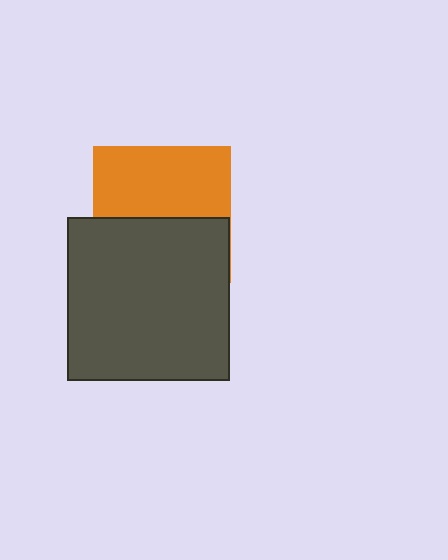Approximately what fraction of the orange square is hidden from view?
Roughly 47% of the orange square is hidden behind the dark gray square.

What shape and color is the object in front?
The object in front is a dark gray square.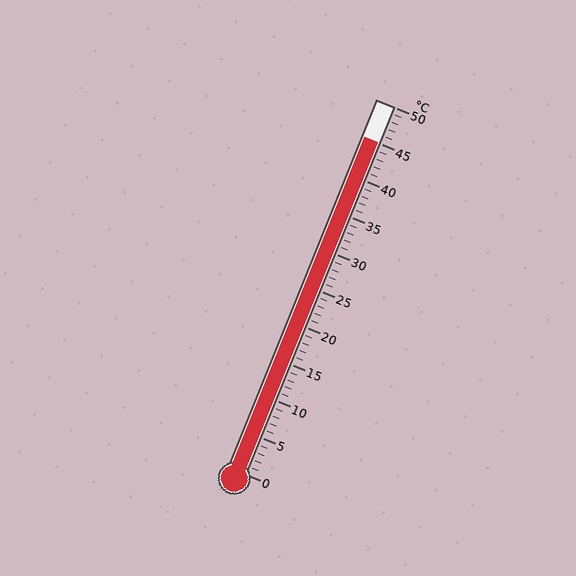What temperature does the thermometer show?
The thermometer shows approximately 45°C.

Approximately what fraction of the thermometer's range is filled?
The thermometer is filled to approximately 90% of its range.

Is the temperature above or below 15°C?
The temperature is above 15°C.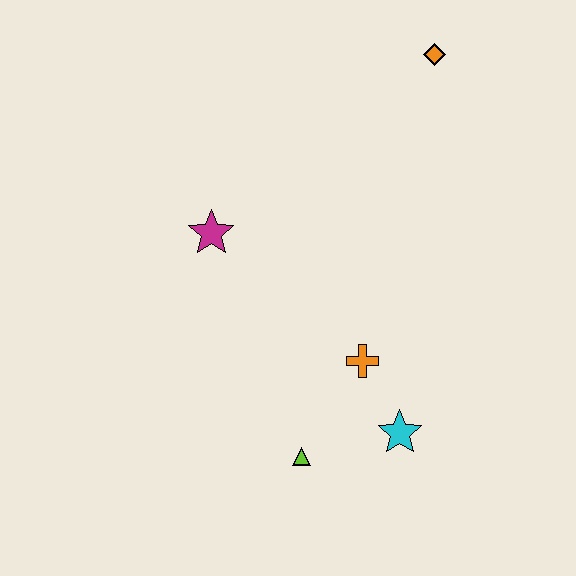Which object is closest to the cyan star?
The orange cross is closest to the cyan star.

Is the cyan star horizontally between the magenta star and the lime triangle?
No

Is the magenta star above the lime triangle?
Yes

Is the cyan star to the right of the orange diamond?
No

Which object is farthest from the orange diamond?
The lime triangle is farthest from the orange diamond.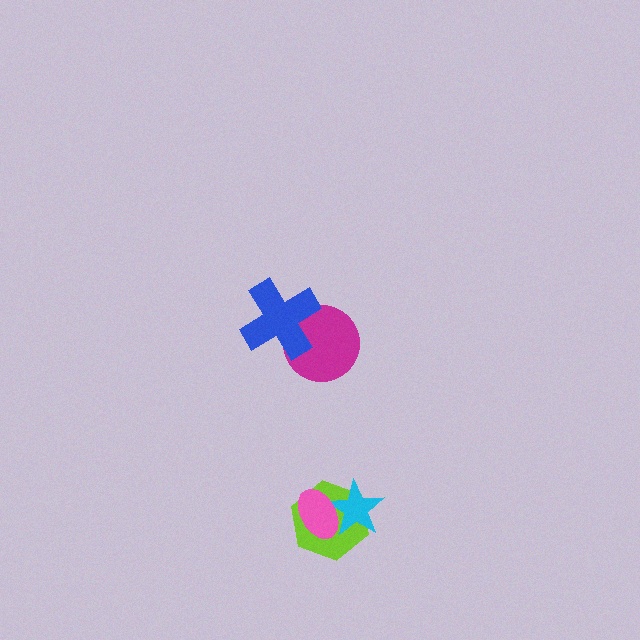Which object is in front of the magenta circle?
The blue cross is in front of the magenta circle.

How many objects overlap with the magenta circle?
1 object overlaps with the magenta circle.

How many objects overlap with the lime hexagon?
2 objects overlap with the lime hexagon.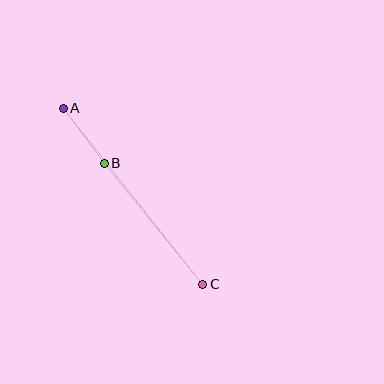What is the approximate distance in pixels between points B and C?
The distance between B and C is approximately 156 pixels.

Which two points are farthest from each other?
Points A and C are farthest from each other.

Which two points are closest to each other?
Points A and B are closest to each other.